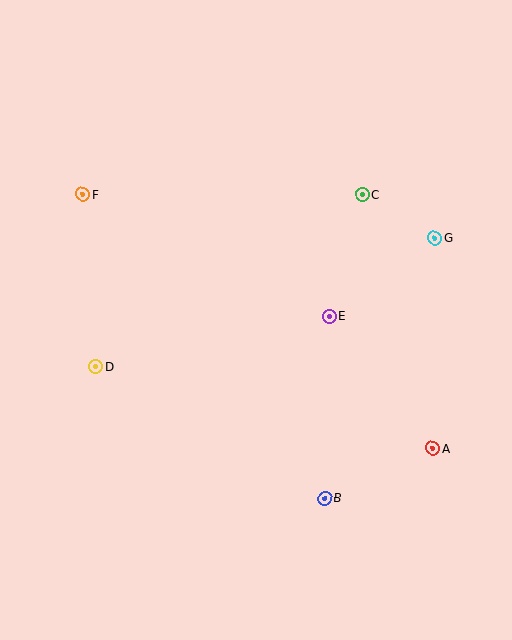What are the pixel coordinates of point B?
Point B is at (325, 498).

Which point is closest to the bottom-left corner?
Point D is closest to the bottom-left corner.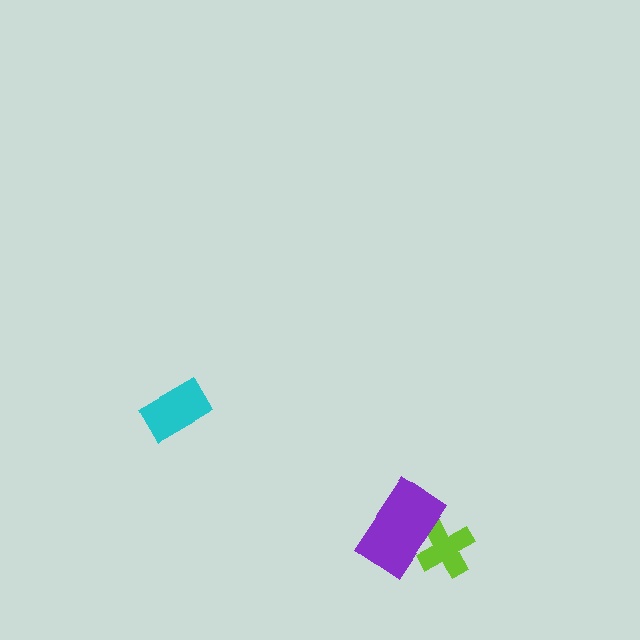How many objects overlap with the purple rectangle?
1 object overlaps with the purple rectangle.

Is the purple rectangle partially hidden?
No, no other shape covers it.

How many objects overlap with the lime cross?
1 object overlaps with the lime cross.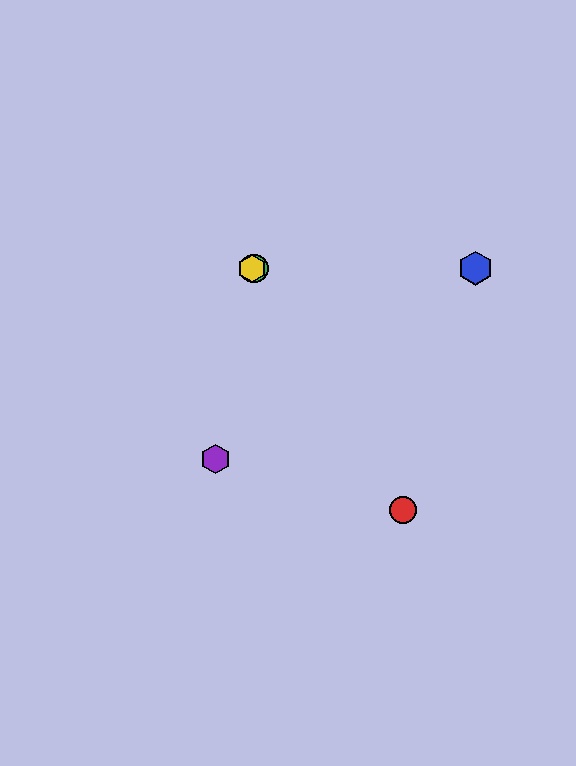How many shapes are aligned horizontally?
3 shapes (the blue hexagon, the green circle, the yellow hexagon) are aligned horizontally.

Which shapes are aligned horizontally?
The blue hexagon, the green circle, the yellow hexagon are aligned horizontally.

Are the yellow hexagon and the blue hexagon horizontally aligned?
Yes, both are at y≈268.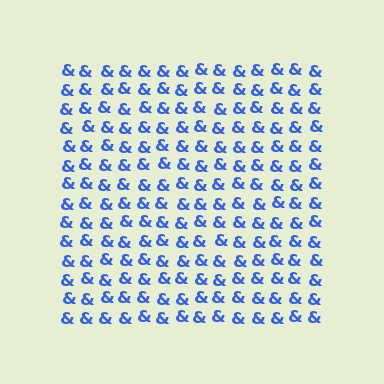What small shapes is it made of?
It is made of small ampersands.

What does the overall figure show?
The overall figure shows a square.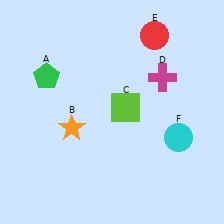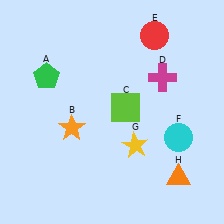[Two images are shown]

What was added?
A yellow star (G), an orange triangle (H) were added in Image 2.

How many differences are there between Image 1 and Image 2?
There are 2 differences between the two images.